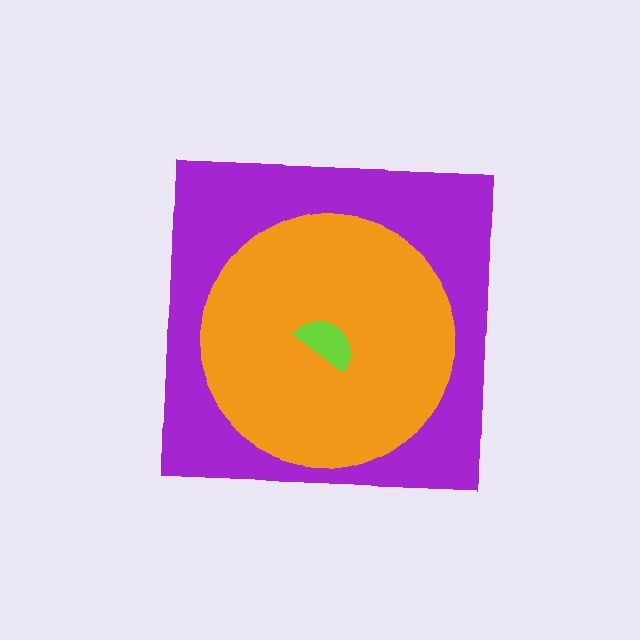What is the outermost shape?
The purple square.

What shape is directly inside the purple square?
The orange circle.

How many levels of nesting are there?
3.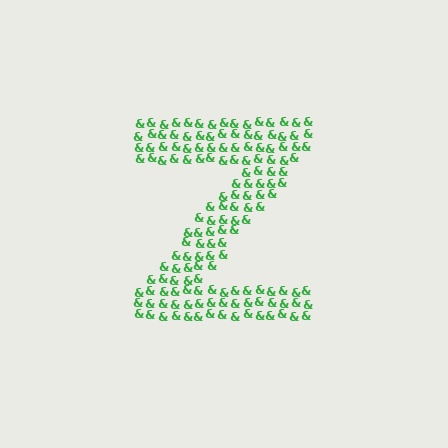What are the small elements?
The small elements are ampersands.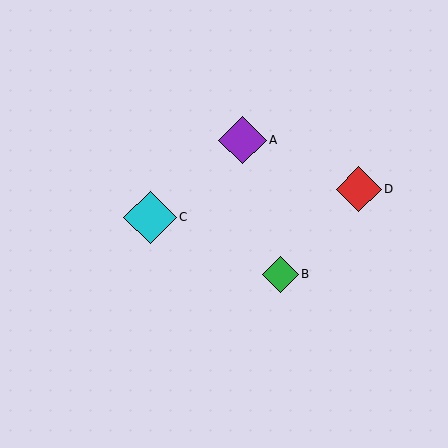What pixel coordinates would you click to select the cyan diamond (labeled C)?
Click at (150, 217) to select the cyan diamond C.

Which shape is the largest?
The cyan diamond (labeled C) is the largest.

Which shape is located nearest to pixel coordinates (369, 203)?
The red diamond (labeled D) at (359, 189) is nearest to that location.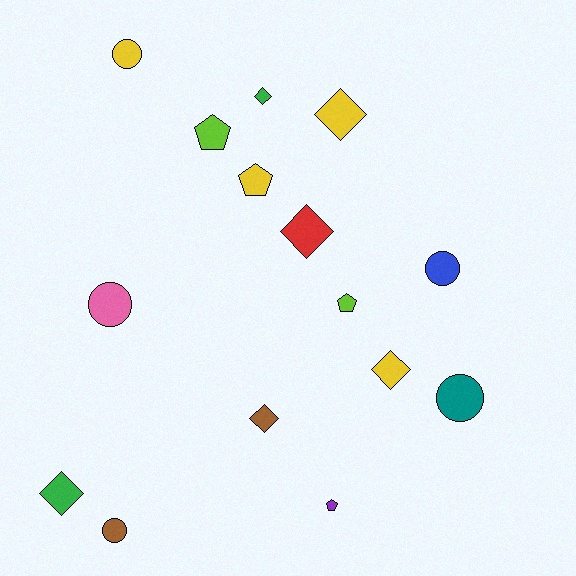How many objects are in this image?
There are 15 objects.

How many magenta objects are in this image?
There are no magenta objects.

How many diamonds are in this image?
There are 6 diamonds.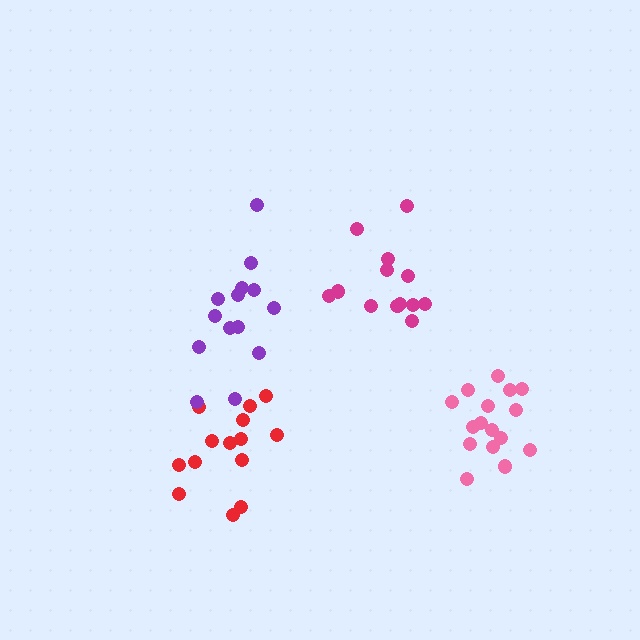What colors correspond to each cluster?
The clusters are colored: pink, red, magenta, purple.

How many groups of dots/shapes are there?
There are 4 groups.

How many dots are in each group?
Group 1: 16 dots, Group 2: 14 dots, Group 3: 13 dots, Group 4: 14 dots (57 total).